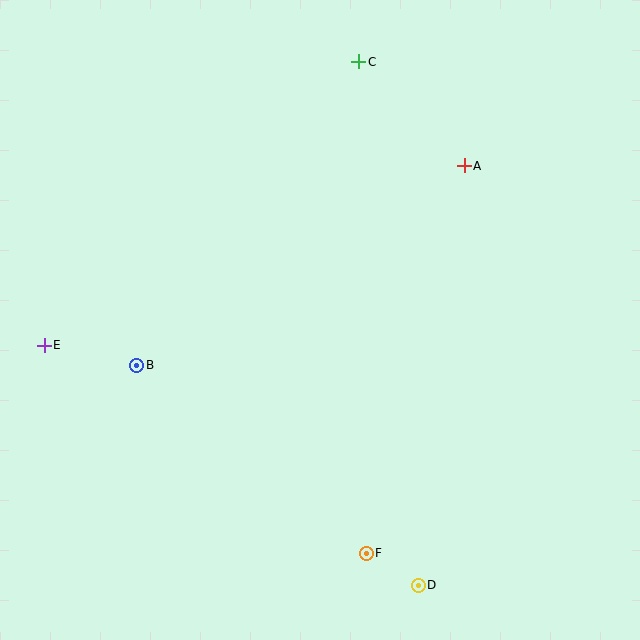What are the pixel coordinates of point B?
Point B is at (137, 365).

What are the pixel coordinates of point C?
Point C is at (359, 62).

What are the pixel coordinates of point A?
Point A is at (464, 166).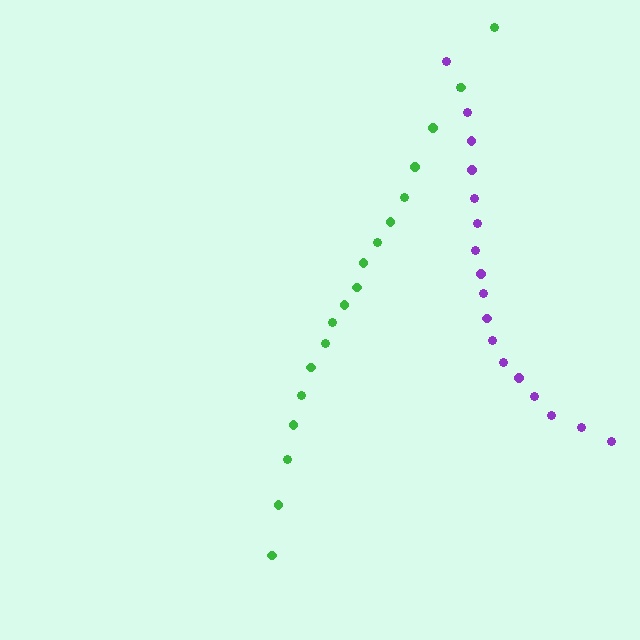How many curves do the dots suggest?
There are 2 distinct paths.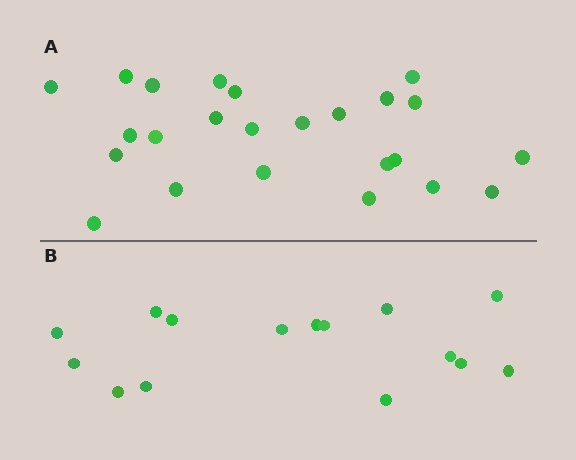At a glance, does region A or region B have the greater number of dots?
Region A (the top region) has more dots.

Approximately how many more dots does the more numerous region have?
Region A has roughly 8 or so more dots than region B.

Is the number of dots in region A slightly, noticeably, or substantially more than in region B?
Region A has substantially more. The ratio is roughly 1.6 to 1.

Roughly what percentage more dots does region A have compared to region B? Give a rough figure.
About 60% more.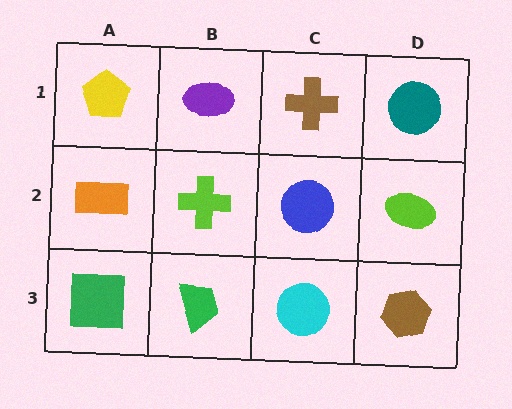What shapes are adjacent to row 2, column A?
A yellow pentagon (row 1, column A), a green square (row 3, column A), a lime cross (row 2, column B).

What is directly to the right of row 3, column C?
A brown hexagon.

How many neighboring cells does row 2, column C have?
4.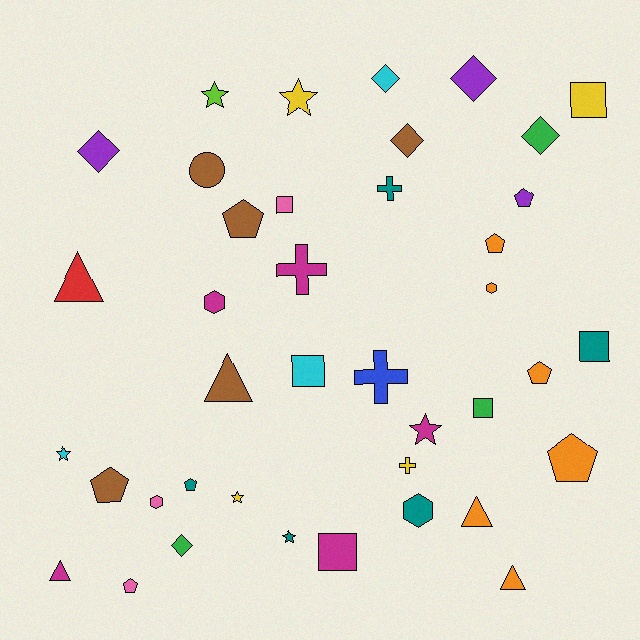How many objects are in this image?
There are 40 objects.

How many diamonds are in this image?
There are 6 diamonds.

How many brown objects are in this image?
There are 5 brown objects.